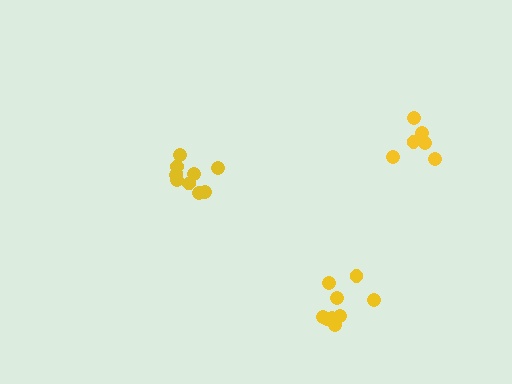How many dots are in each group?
Group 1: 9 dots, Group 2: 10 dots, Group 3: 6 dots (25 total).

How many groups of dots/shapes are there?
There are 3 groups.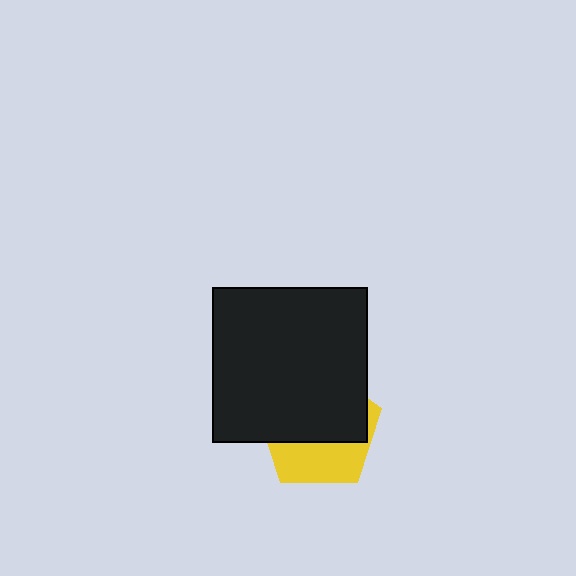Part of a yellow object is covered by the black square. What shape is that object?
It is a pentagon.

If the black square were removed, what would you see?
You would see the complete yellow pentagon.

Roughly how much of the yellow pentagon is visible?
A small part of it is visible (roughly 38%).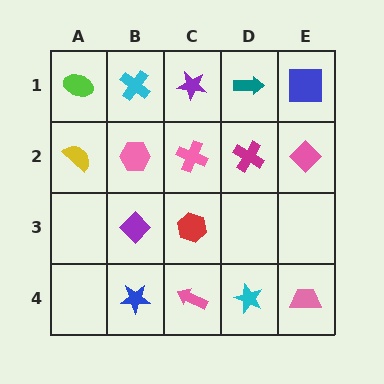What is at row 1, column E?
A blue square.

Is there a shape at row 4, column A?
No, that cell is empty.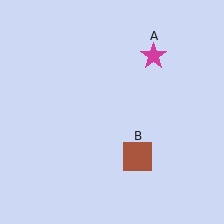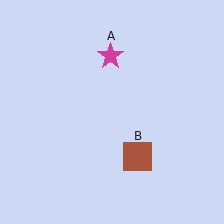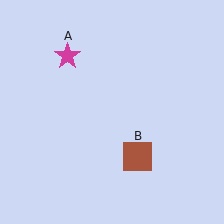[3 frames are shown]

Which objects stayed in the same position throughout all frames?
Brown square (object B) remained stationary.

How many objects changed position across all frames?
1 object changed position: magenta star (object A).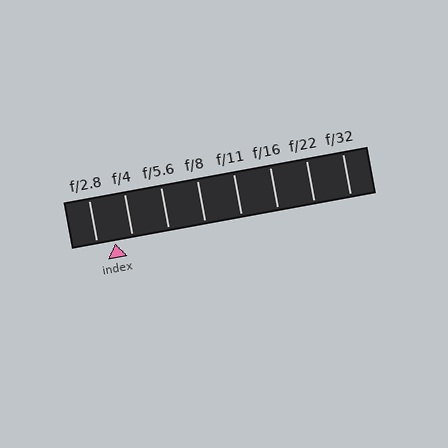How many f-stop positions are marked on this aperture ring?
There are 8 f-stop positions marked.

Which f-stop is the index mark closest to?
The index mark is closest to f/4.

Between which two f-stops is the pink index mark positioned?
The index mark is between f/2.8 and f/4.